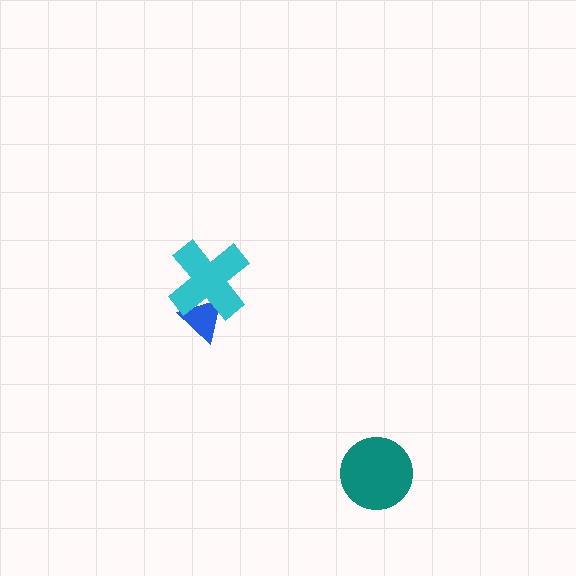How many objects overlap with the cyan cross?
1 object overlaps with the cyan cross.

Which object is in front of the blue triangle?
The cyan cross is in front of the blue triangle.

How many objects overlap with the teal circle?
0 objects overlap with the teal circle.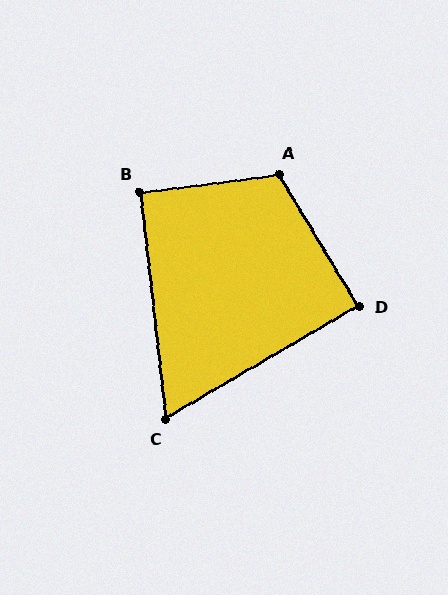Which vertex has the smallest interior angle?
C, at approximately 66 degrees.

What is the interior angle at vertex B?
Approximately 91 degrees (approximately right).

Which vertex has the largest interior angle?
A, at approximately 114 degrees.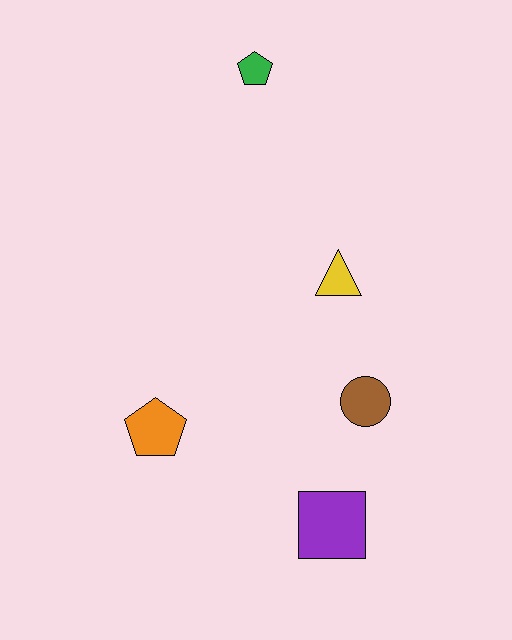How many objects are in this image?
There are 5 objects.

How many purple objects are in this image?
There is 1 purple object.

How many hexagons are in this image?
There are no hexagons.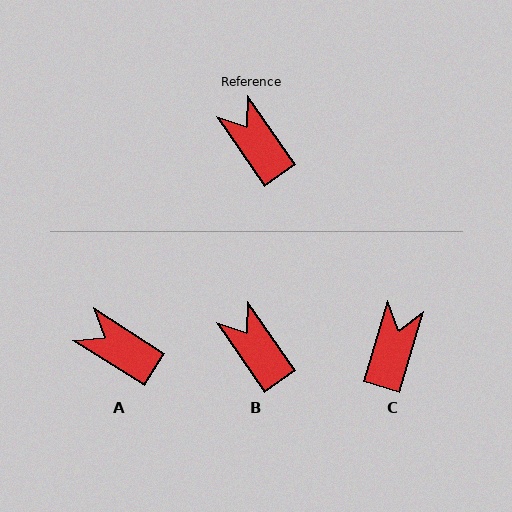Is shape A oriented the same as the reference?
No, it is off by about 23 degrees.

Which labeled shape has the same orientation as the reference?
B.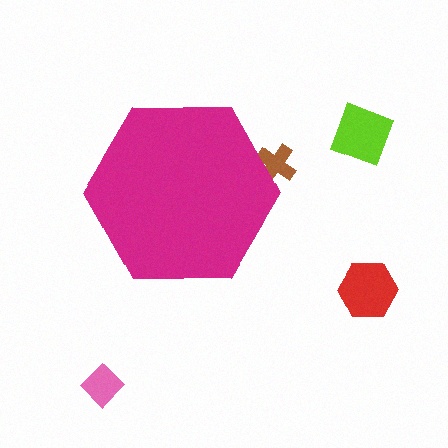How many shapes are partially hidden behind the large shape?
1 shape is partially hidden.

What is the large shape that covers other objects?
A magenta hexagon.